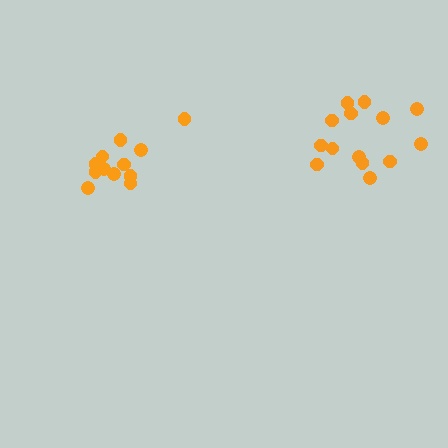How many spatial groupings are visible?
There are 2 spatial groupings.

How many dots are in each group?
Group 1: 14 dots, Group 2: 12 dots (26 total).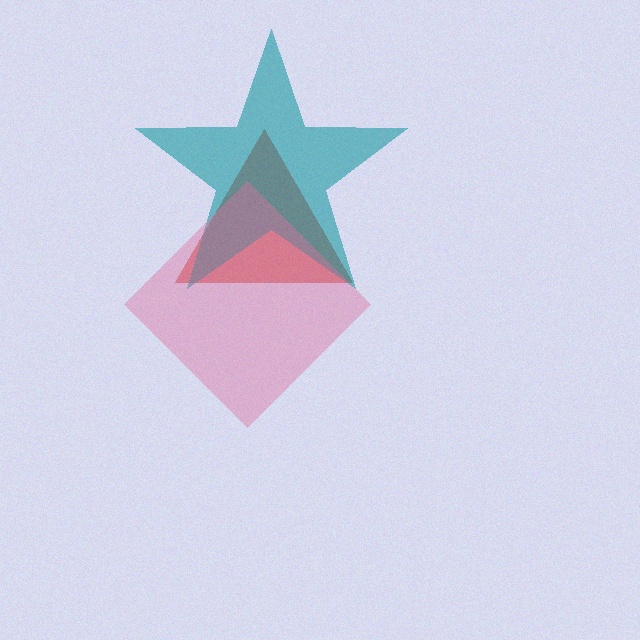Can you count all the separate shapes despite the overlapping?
Yes, there are 3 separate shapes.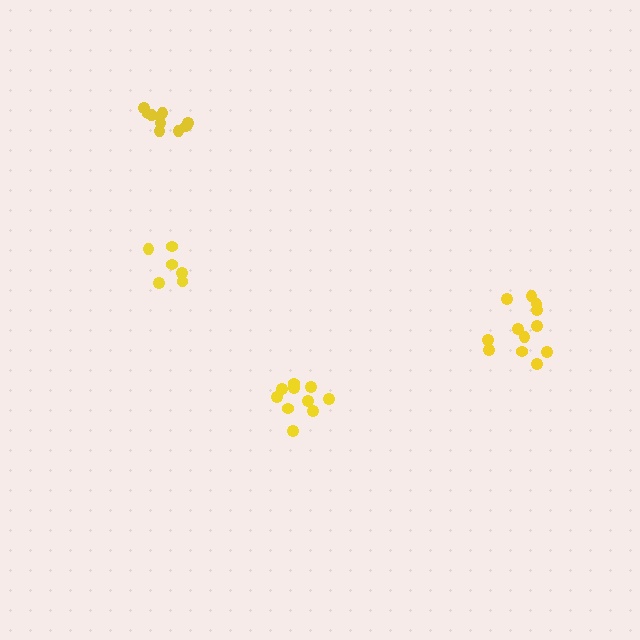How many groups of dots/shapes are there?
There are 4 groups.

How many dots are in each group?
Group 1: 10 dots, Group 2: 12 dots, Group 3: 6 dots, Group 4: 10 dots (38 total).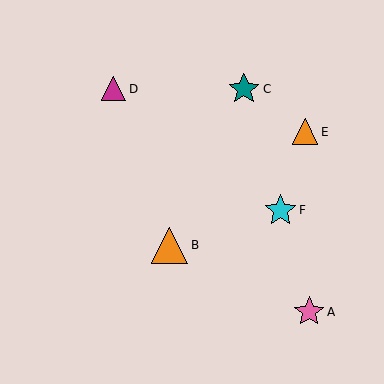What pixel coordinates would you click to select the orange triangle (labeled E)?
Click at (305, 132) to select the orange triangle E.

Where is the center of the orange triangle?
The center of the orange triangle is at (305, 132).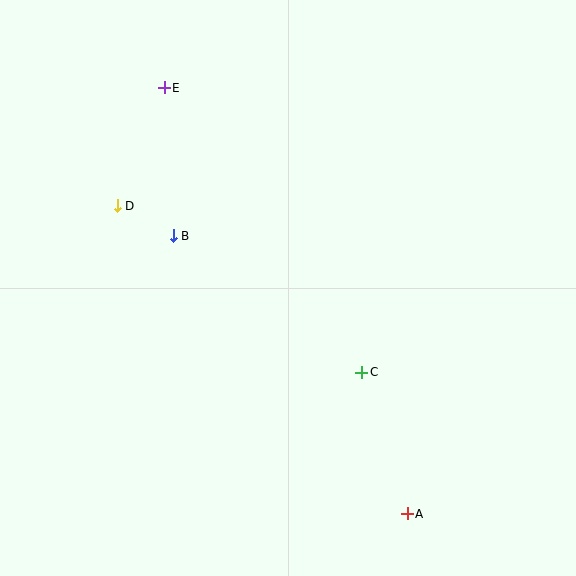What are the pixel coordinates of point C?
Point C is at (362, 372).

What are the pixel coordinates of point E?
Point E is at (164, 88).